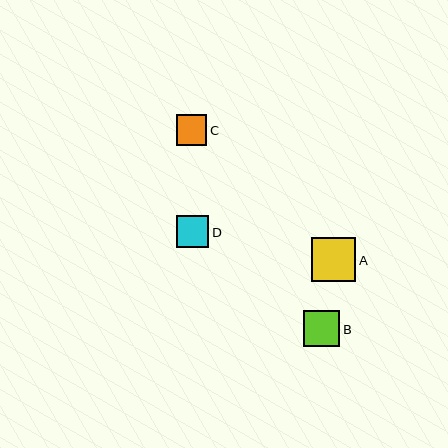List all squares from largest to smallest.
From largest to smallest: A, B, D, C.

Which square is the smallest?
Square C is the smallest with a size of approximately 30 pixels.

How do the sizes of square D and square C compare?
Square D and square C are approximately the same size.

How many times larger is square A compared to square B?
Square A is approximately 1.2 times the size of square B.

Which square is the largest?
Square A is the largest with a size of approximately 44 pixels.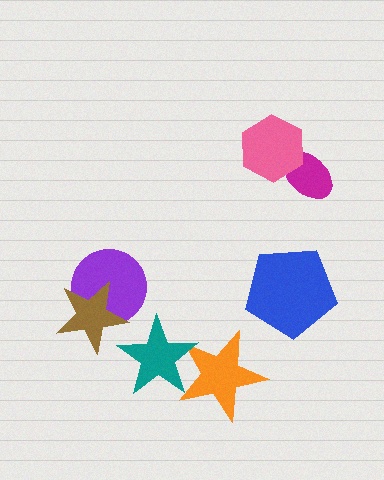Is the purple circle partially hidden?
Yes, it is partially covered by another shape.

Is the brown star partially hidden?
No, no other shape covers it.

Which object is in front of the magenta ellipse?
The pink hexagon is in front of the magenta ellipse.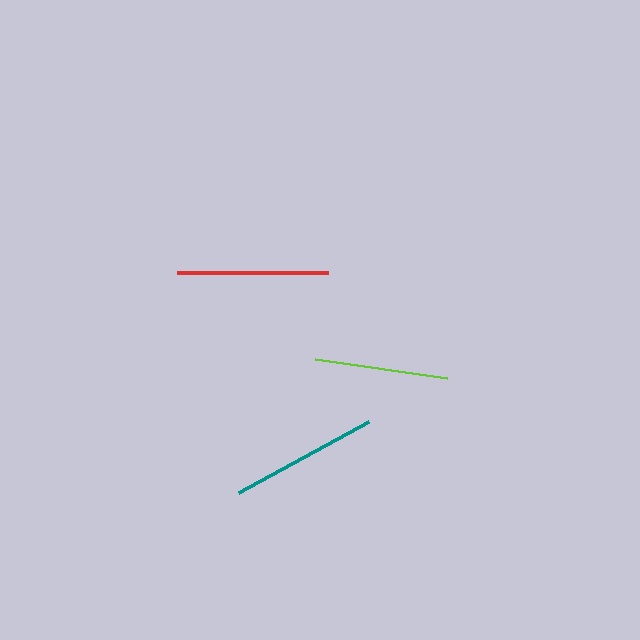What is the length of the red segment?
The red segment is approximately 151 pixels long.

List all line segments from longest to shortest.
From longest to shortest: red, teal, lime.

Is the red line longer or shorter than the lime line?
The red line is longer than the lime line.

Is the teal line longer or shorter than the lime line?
The teal line is longer than the lime line.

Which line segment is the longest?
The red line is the longest at approximately 151 pixels.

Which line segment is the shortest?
The lime line is the shortest at approximately 133 pixels.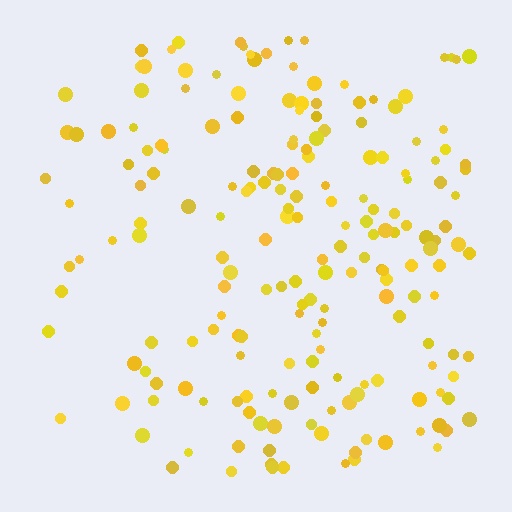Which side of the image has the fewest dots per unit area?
The left.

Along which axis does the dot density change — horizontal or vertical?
Horizontal.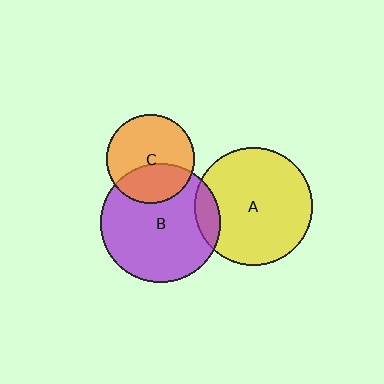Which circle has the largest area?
Circle B (purple).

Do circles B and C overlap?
Yes.